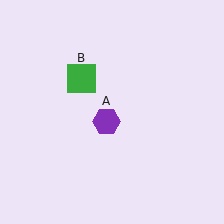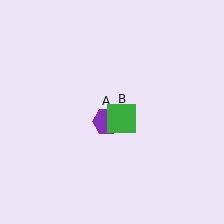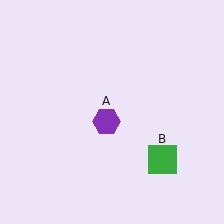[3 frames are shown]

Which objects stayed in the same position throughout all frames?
Purple hexagon (object A) remained stationary.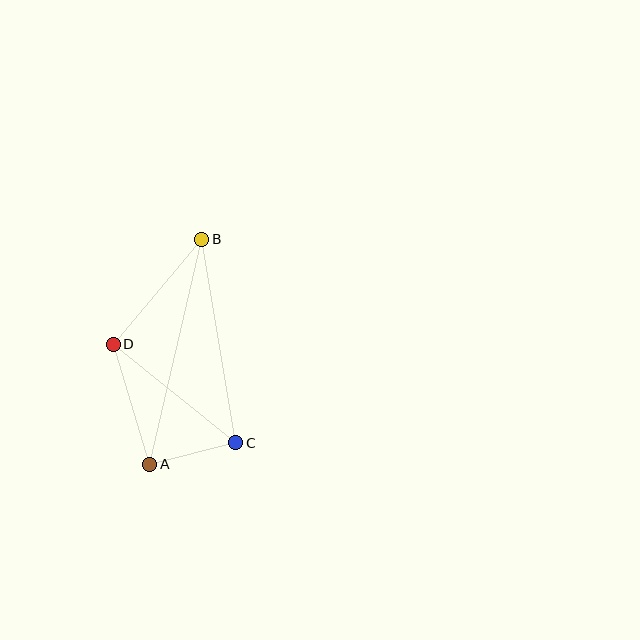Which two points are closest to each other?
Points A and C are closest to each other.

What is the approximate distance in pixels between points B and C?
The distance between B and C is approximately 206 pixels.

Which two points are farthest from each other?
Points A and B are farthest from each other.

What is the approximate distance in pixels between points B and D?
The distance between B and D is approximately 137 pixels.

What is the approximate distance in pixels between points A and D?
The distance between A and D is approximately 125 pixels.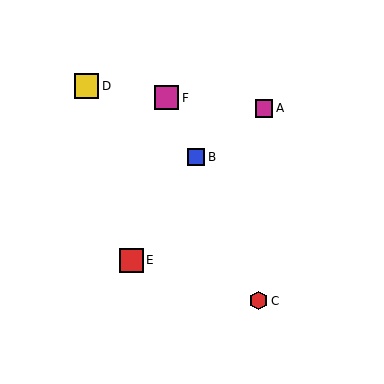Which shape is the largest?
The yellow square (labeled D) is the largest.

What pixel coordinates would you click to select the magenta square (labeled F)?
Click at (167, 98) to select the magenta square F.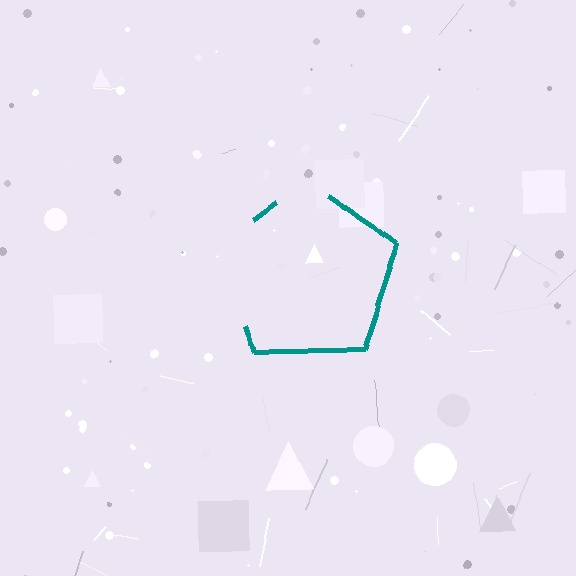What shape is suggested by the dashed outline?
The dashed outline suggests a pentagon.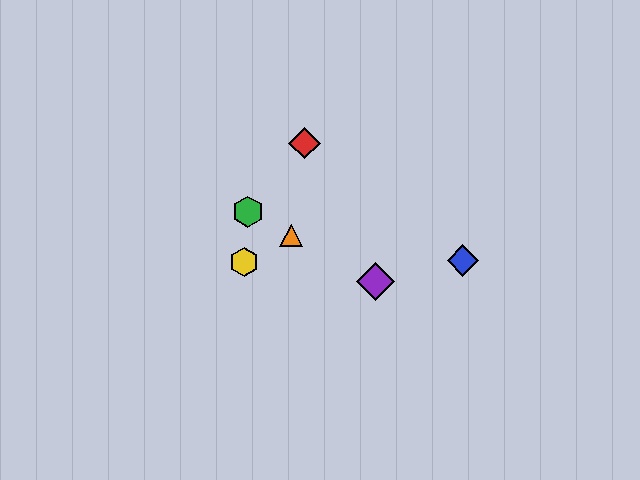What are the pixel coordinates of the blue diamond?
The blue diamond is at (463, 261).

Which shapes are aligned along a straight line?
The green hexagon, the purple diamond, the orange triangle are aligned along a straight line.